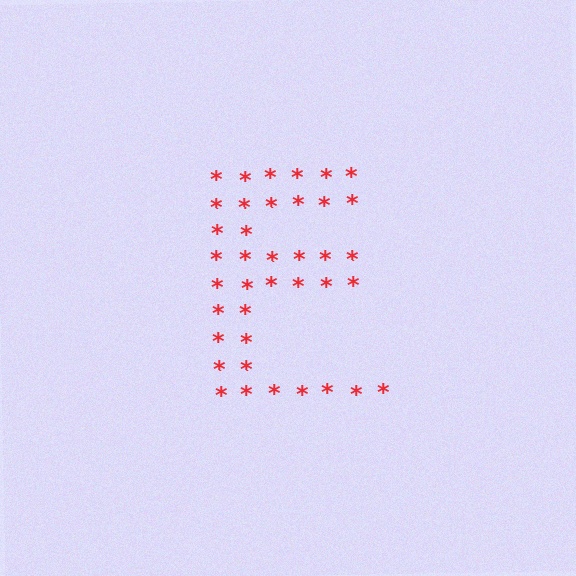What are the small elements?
The small elements are asterisks.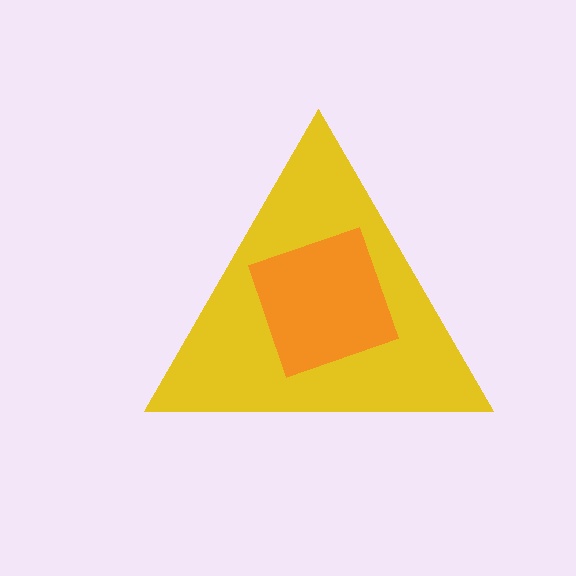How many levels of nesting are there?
2.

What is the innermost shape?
The orange square.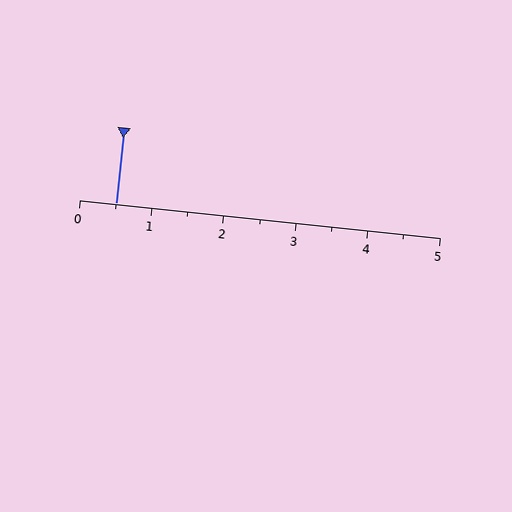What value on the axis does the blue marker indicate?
The marker indicates approximately 0.5.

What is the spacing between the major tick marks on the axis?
The major ticks are spaced 1 apart.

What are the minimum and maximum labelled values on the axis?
The axis runs from 0 to 5.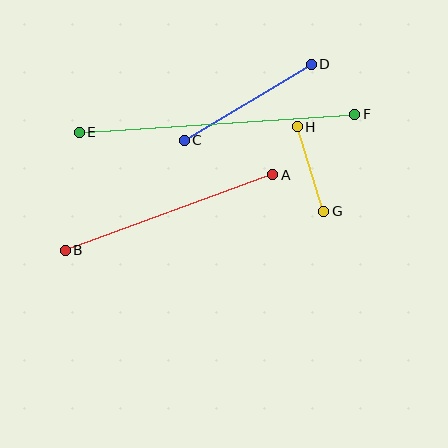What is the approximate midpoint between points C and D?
The midpoint is at approximately (248, 102) pixels.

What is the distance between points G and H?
The distance is approximately 88 pixels.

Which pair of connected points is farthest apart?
Points E and F are farthest apart.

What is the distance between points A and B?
The distance is approximately 221 pixels.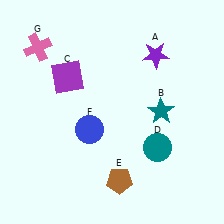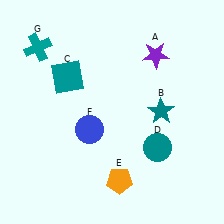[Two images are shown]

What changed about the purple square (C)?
In Image 1, C is purple. In Image 2, it changed to teal.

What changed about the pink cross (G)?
In Image 1, G is pink. In Image 2, it changed to teal.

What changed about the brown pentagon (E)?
In Image 1, E is brown. In Image 2, it changed to orange.